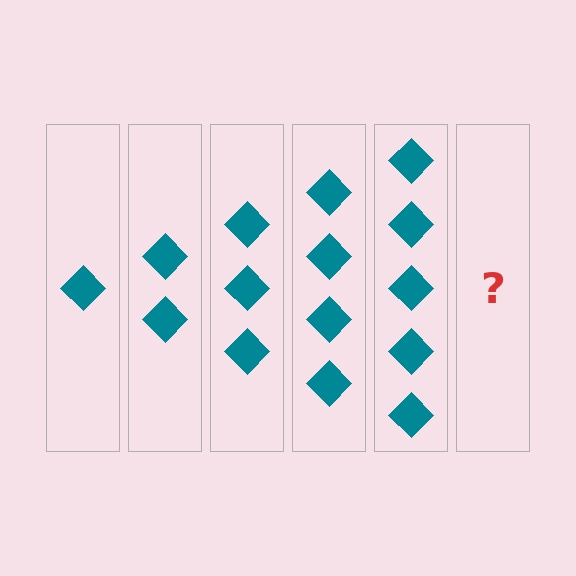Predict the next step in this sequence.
The next step is 6 diamonds.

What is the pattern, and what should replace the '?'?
The pattern is that each step adds one more diamond. The '?' should be 6 diamonds.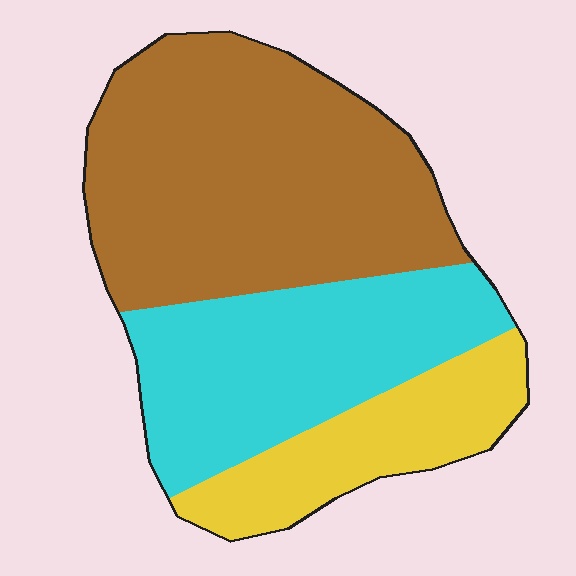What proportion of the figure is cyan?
Cyan takes up between a quarter and a half of the figure.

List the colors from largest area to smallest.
From largest to smallest: brown, cyan, yellow.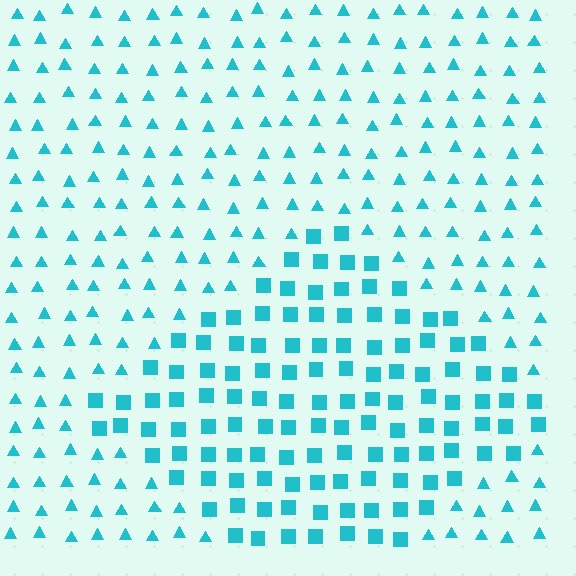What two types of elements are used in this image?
The image uses squares inside the diamond region and triangles outside it.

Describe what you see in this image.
The image is filled with small cyan elements arranged in a uniform grid. A diamond-shaped region contains squares, while the surrounding area contains triangles. The boundary is defined purely by the change in element shape.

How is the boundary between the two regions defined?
The boundary is defined by a change in element shape: squares inside vs. triangles outside. All elements share the same color and spacing.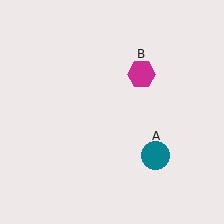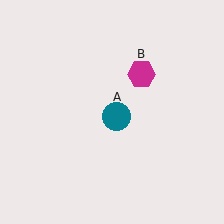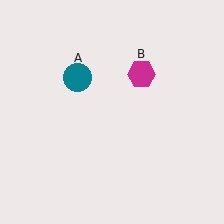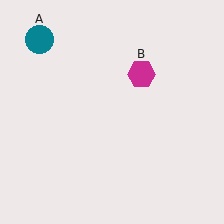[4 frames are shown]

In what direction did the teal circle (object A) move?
The teal circle (object A) moved up and to the left.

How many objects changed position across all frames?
1 object changed position: teal circle (object A).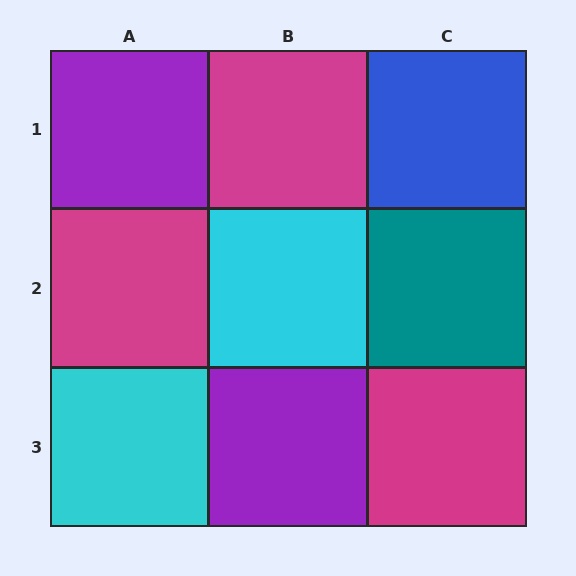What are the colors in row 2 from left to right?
Magenta, cyan, teal.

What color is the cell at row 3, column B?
Purple.